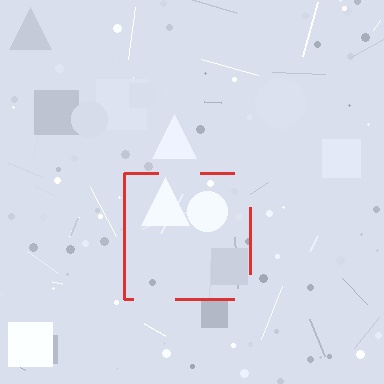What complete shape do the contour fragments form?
The contour fragments form a square.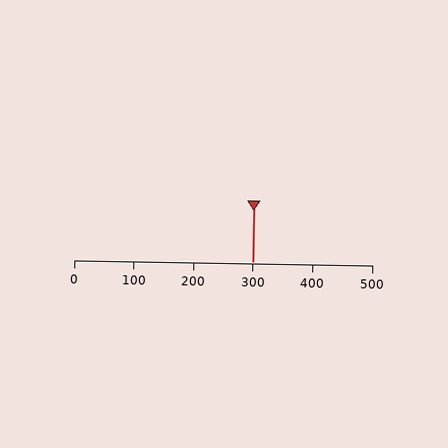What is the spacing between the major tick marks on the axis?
The major ticks are spaced 100 apart.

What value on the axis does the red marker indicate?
The marker indicates approximately 300.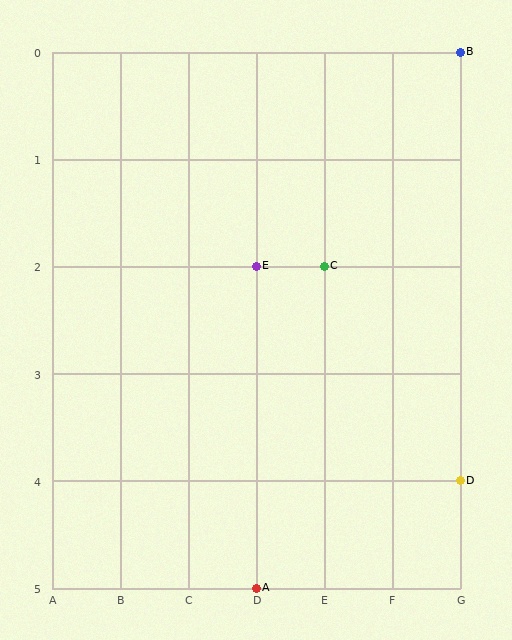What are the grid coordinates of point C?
Point C is at grid coordinates (E, 2).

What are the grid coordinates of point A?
Point A is at grid coordinates (D, 5).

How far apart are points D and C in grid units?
Points D and C are 2 columns and 2 rows apart (about 2.8 grid units diagonally).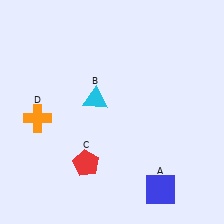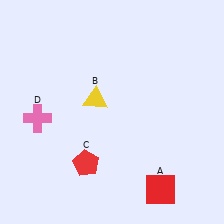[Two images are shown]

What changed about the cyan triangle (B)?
In Image 1, B is cyan. In Image 2, it changed to yellow.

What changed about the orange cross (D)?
In Image 1, D is orange. In Image 2, it changed to pink.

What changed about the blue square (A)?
In Image 1, A is blue. In Image 2, it changed to red.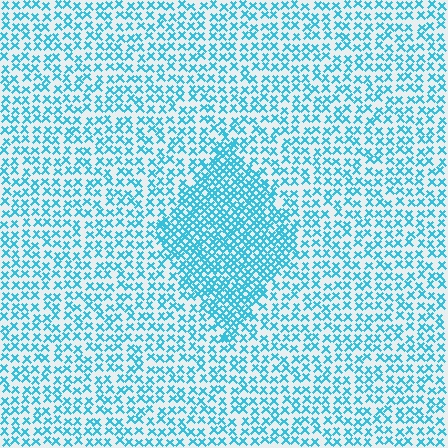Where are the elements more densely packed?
The elements are more densely packed inside the diamond boundary.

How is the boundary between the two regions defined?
The boundary is defined by a change in element density (approximately 2.0x ratio). All elements are the same color, size, and shape.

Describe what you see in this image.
The image contains small cyan elements arranged at two different densities. A diamond-shaped region is visible where the elements are more densely packed than the surrounding area.